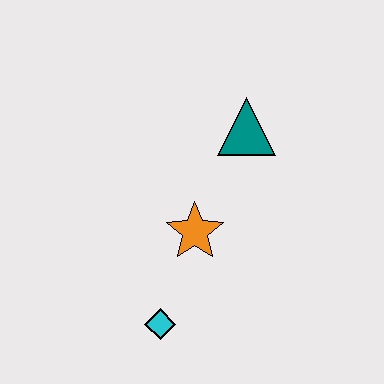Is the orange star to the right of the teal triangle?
No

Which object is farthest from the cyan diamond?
The teal triangle is farthest from the cyan diamond.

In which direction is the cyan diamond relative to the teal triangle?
The cyan diamond is below the teal triangle.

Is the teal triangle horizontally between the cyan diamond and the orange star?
No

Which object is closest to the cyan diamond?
The orange star is closest to the cyan diamond.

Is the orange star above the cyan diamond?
Yes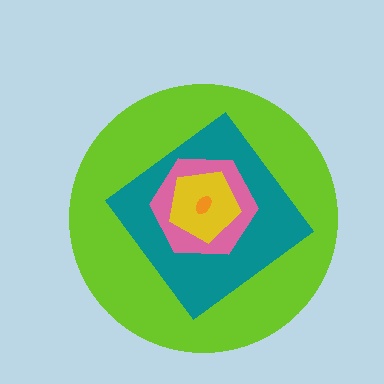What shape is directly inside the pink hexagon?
The yellow pentagon.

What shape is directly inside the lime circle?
The teal diamond.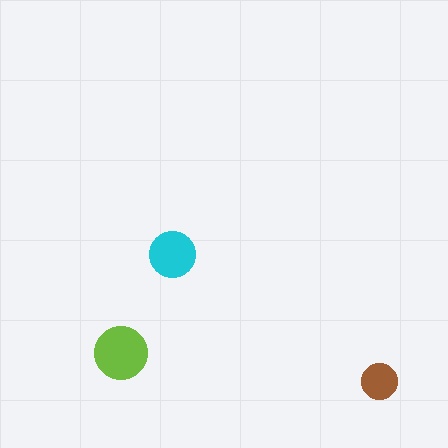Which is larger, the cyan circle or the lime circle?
The lime one.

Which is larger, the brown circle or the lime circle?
The lime one.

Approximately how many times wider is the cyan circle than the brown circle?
About 1.5 times wider.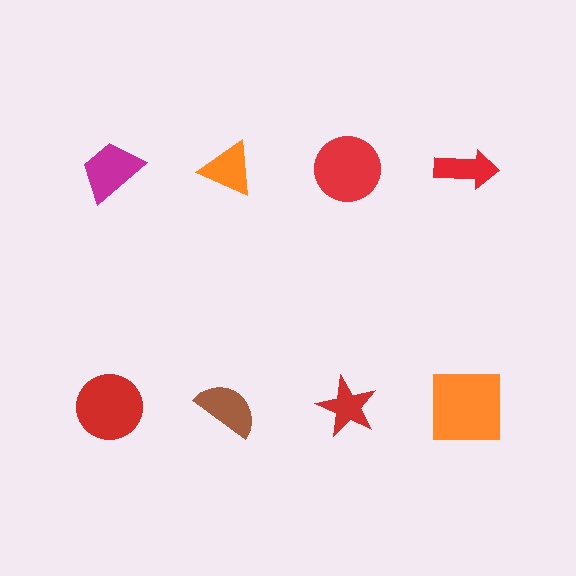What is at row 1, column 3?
A red circle.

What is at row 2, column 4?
An orange square.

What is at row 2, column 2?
A brown semicircle.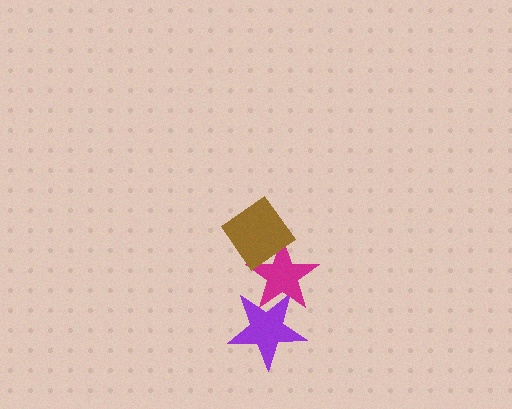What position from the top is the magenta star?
The magenta star is 2nd from the top.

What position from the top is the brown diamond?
The brown diamond is 1st from the top.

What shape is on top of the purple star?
The magenta star is on top of the purple star.